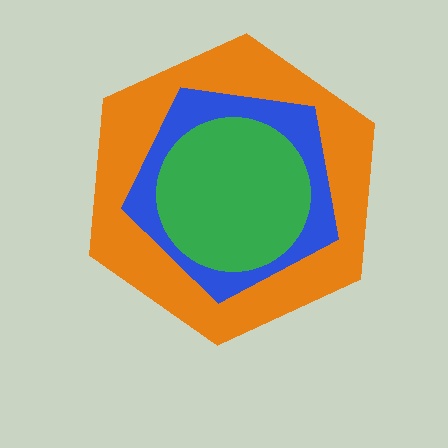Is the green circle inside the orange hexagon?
Yes.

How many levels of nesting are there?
3.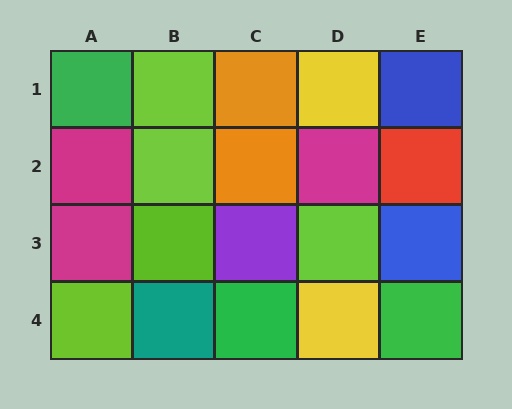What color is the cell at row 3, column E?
Blue.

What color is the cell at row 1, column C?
Orange.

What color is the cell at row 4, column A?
Lime.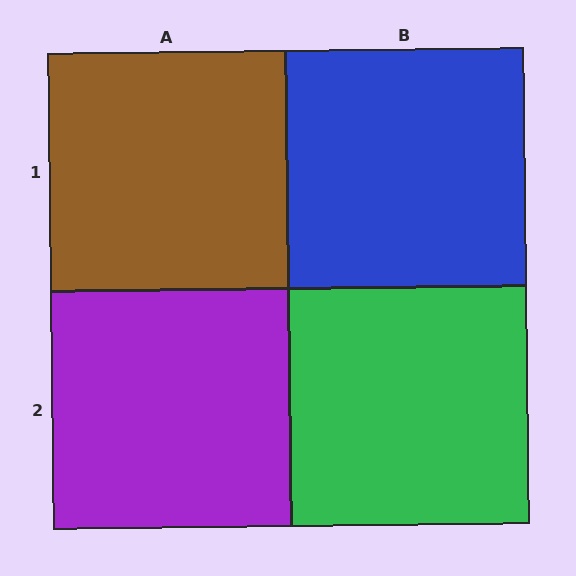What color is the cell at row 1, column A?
Brown.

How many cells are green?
1 cell is green.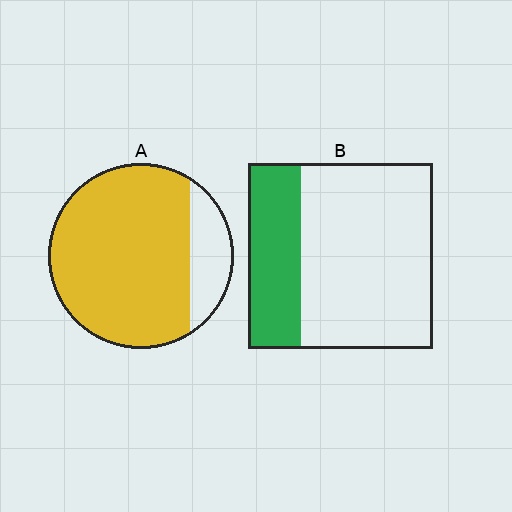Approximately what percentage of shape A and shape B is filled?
A is approximately 80% and B is approximately 30%.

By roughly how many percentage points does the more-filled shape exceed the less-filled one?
By roughly 55 percentage points (A over B).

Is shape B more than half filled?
No.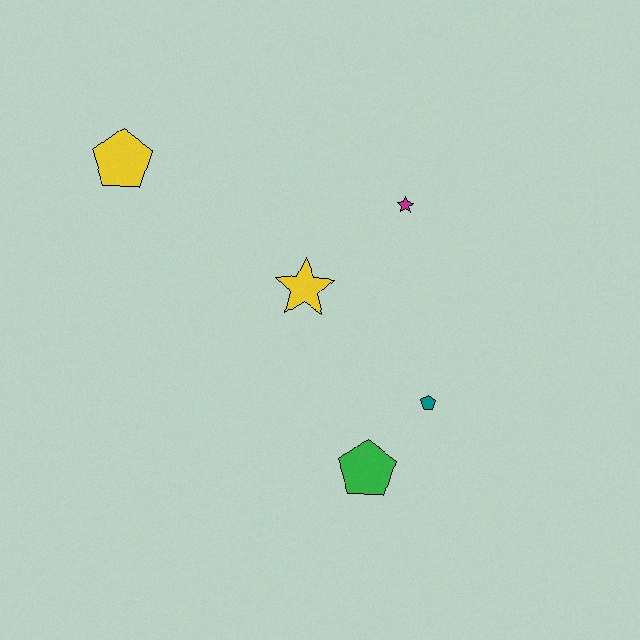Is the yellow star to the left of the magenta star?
Yes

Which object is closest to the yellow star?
The magenta star is closest to the yellow star.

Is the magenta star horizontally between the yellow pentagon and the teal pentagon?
Yes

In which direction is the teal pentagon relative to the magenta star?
The teal pentagon is below the magenta star.